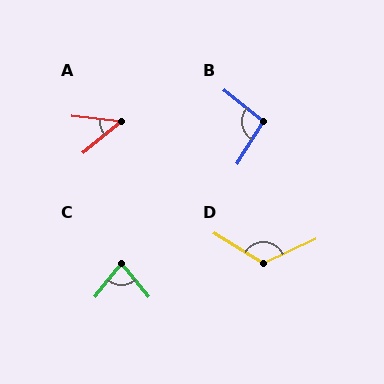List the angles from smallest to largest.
A (45°), C (78°), B (96°), D (123°).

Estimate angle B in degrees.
Approximately 96 degrees.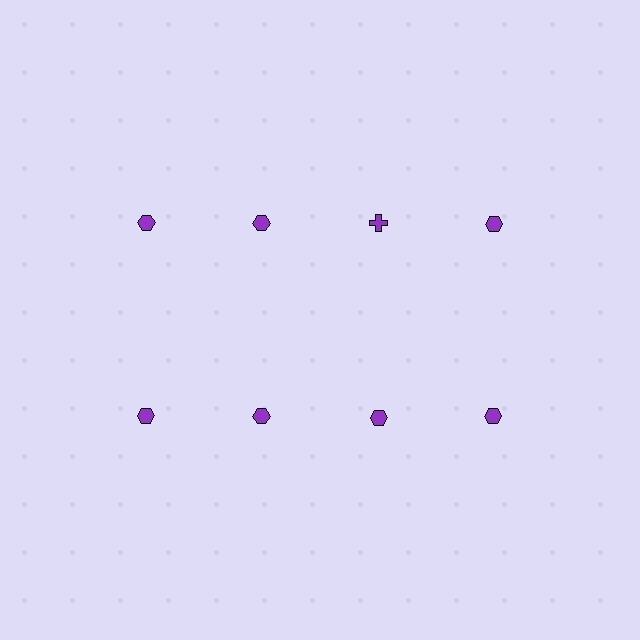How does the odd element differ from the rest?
It has a different shape: cross instead of hexagon.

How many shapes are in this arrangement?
There are 8 shapes arranged in a grid pattern.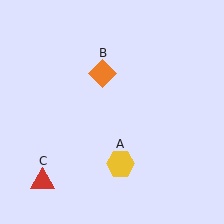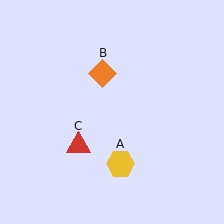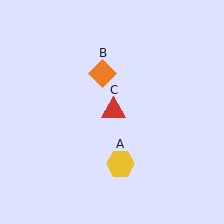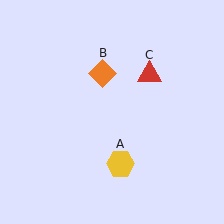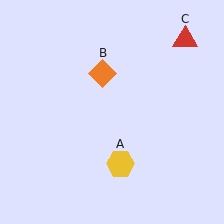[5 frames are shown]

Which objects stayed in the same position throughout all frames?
Yellow hexagon (object A) and orange diamond (object B) remained stationary.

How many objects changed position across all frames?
1 object changed position: red triangle (object C).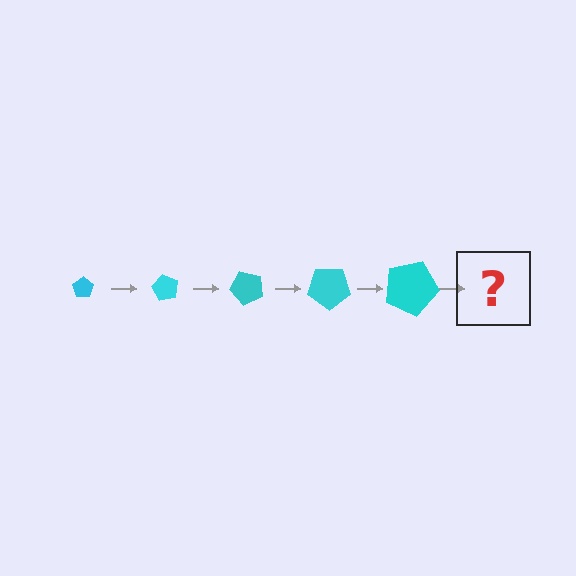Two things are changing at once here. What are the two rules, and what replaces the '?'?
The two rules are that the pentagon grows larger each step and it rotates 60 degrees each step. The '?' should be a pentagon, larger than the previous one and rotated 300 degrees from the start.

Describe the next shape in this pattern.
It should be a pentagon, larger than the previous one and rotated 300 degrees from the start.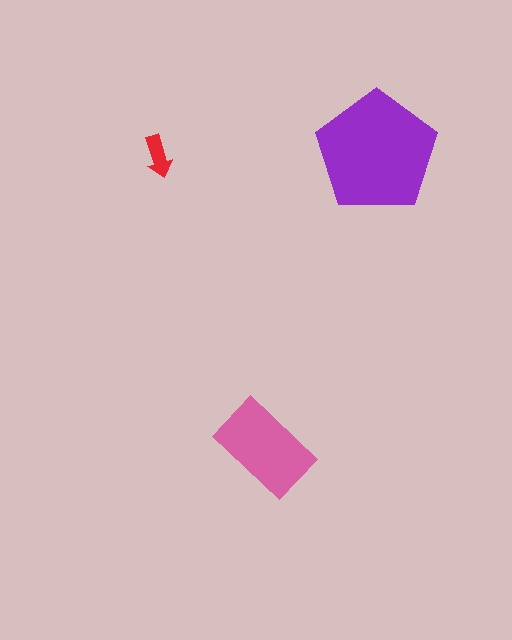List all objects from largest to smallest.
The purple pentagon, the pink rectangle, the red arrow.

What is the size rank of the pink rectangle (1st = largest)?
2nd.